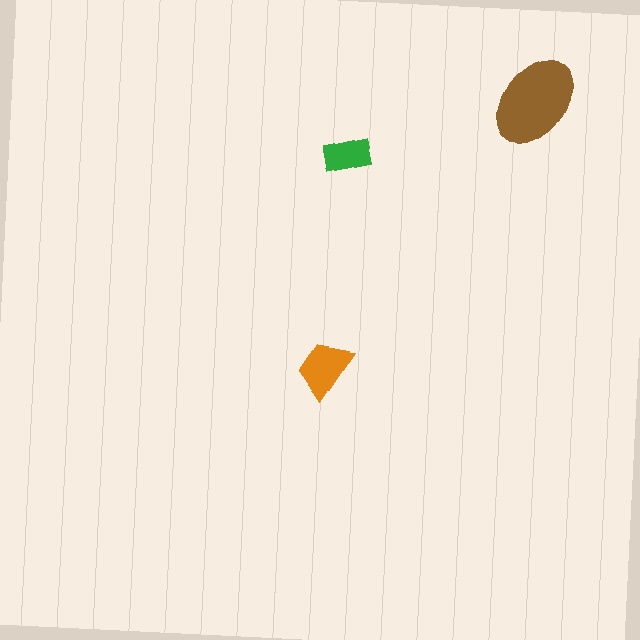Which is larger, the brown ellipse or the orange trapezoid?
The brown ellipse.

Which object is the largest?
The brown ellipse.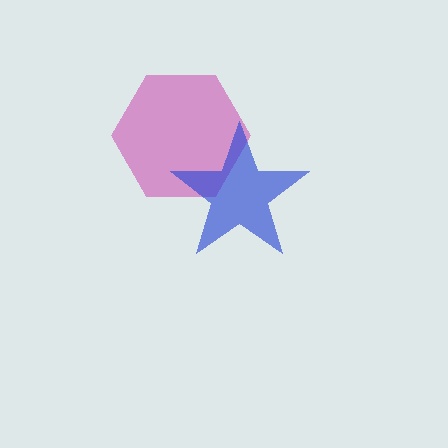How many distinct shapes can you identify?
There are 2 distinct shapes: a magenta hexagon, a blue star.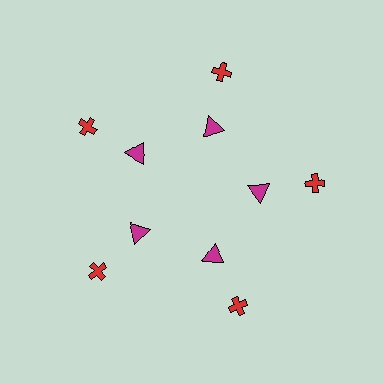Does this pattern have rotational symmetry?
Yes, this pattern has 5-fold rotational symmetry. It looks the same after rotating 72 degrees around the center.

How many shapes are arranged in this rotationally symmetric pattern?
There are 10 shapes, arranged in 5 groups of 2.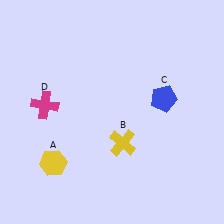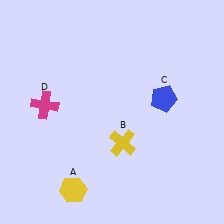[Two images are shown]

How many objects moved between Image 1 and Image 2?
1 object moved between the two images.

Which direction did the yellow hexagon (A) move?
The yellow hexagon (A) moved down.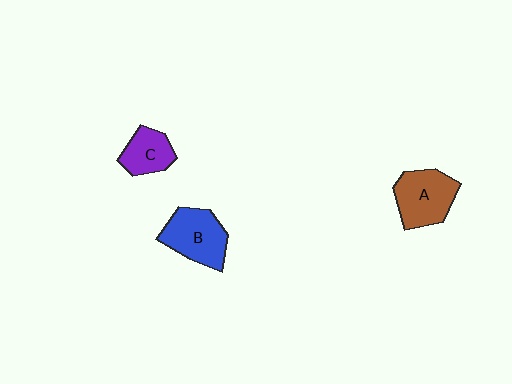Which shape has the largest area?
Shape A (brown).